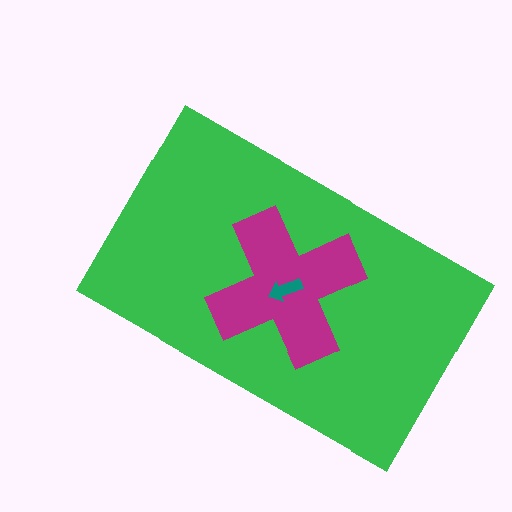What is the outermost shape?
The green rectangle.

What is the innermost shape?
The teal arrow.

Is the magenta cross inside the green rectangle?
Yes.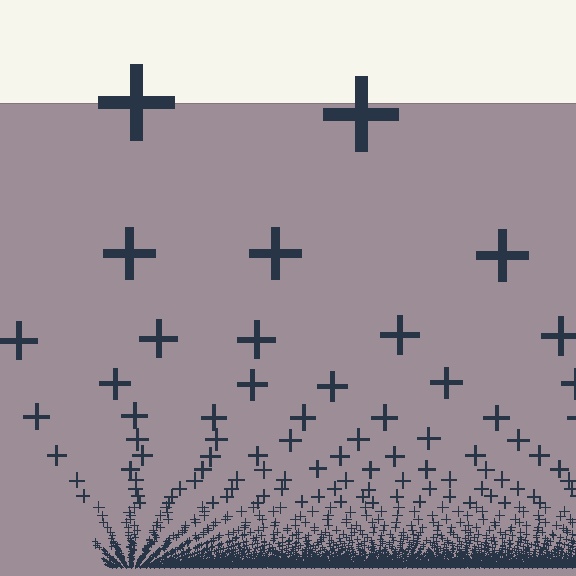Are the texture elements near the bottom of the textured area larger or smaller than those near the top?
Smaller. The gradient is inverted — elements near the bottom are smaller and denser.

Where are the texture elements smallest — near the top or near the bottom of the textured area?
Near the bottom.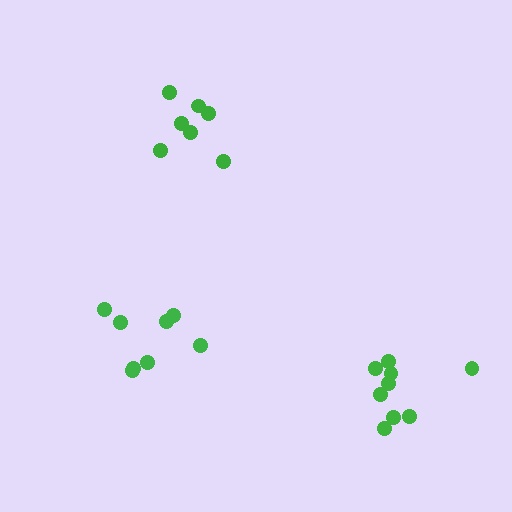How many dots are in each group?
Group 1: 7 dots, Group 2: 8 dots, Group 3: 9 dots (24 total).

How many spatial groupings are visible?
There are 3 spatial groupings.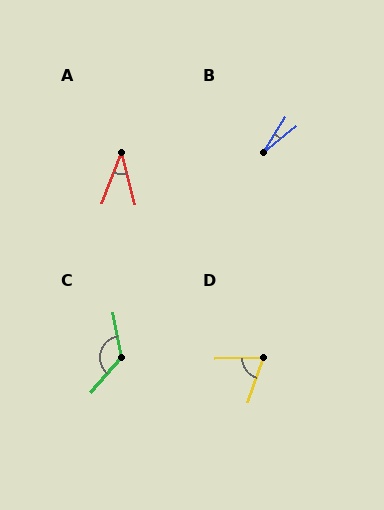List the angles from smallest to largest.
B (20°), A (35°), D (70°), C (129°).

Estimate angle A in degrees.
Approximately 35 degrees.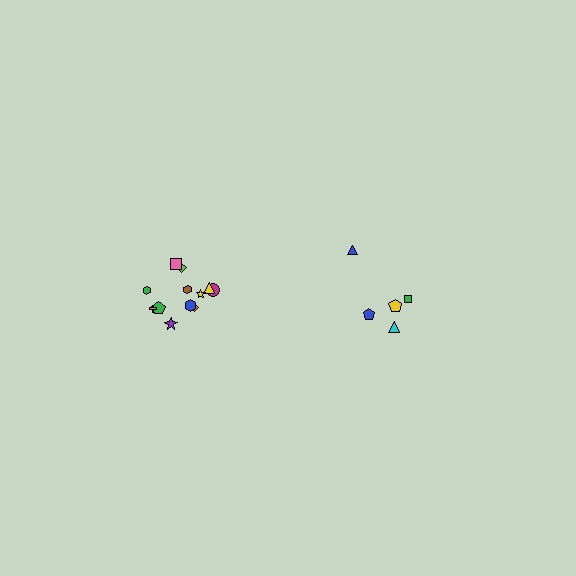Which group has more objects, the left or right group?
The left group.